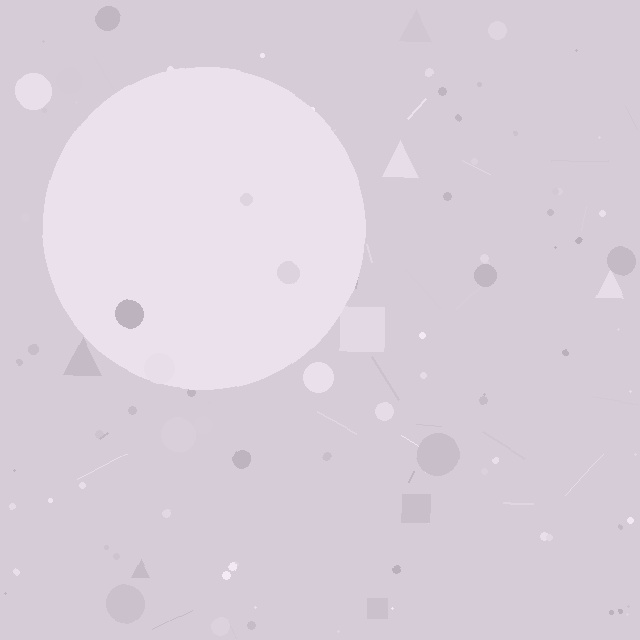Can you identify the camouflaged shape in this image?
The camouflaged shape is a circle.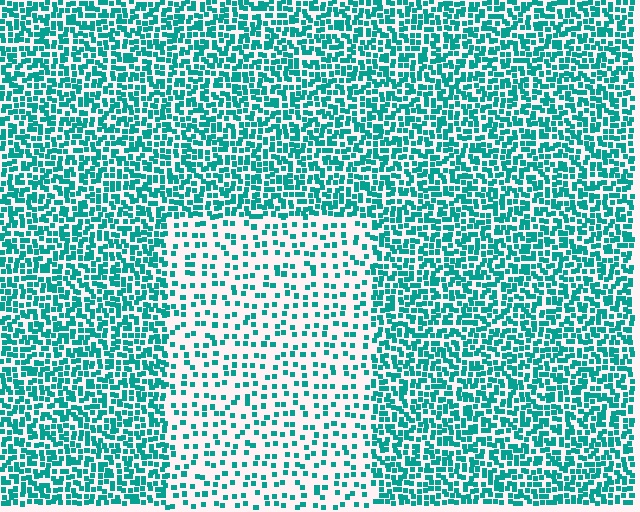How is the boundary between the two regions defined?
The boundary is defined by a change in element density (approximately 2.4x ratio). All elements are the same color, size, and shape.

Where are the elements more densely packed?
The elements are more densely packed outside the rectangle boundary.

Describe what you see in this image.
The image contains small teal elements arranged at two different densities. A rectangle-shaped region is visible where the elements are less densely packed than the surrounding area.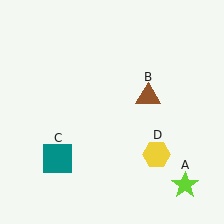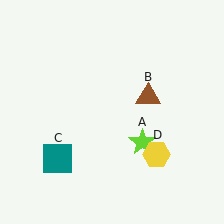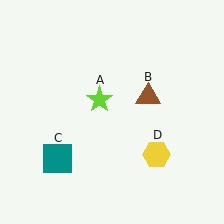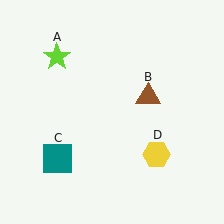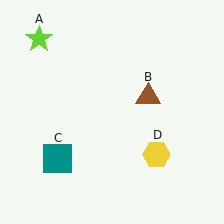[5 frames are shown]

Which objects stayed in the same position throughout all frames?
Brown triangle (object B) and teal square (object C) and yellow hexagon (object D) remained stationary.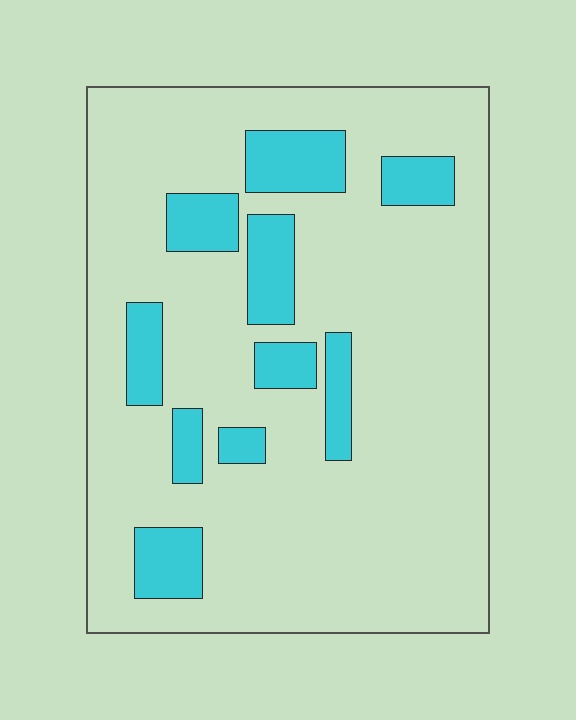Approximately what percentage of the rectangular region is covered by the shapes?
Approximately 20%.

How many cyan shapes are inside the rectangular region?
10.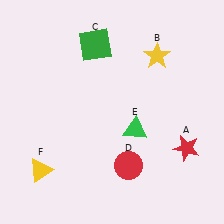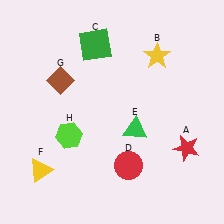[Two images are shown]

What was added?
A brown diamond (G), a lime hexagon (H) were added in Image 2.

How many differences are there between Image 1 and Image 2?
There are 2 differences between the two images.